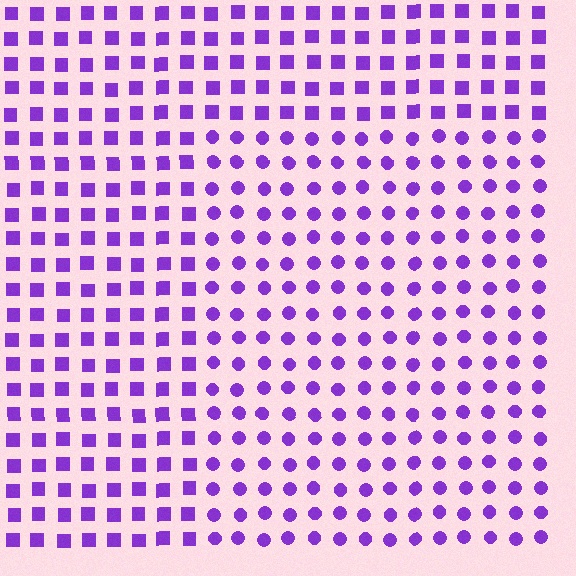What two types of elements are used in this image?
The image uses circles inside the rectangle region and squares outside it.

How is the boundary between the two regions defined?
The boundary is defined by a change in element shape: circles inside vs. squares outside. All elements share the same color and spacing.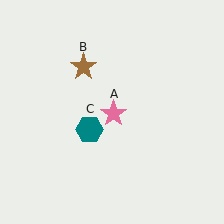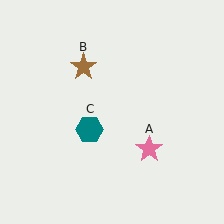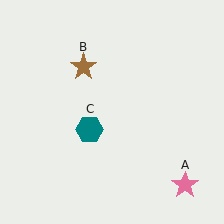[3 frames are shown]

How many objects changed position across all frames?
1 object changed position: pink star (object A).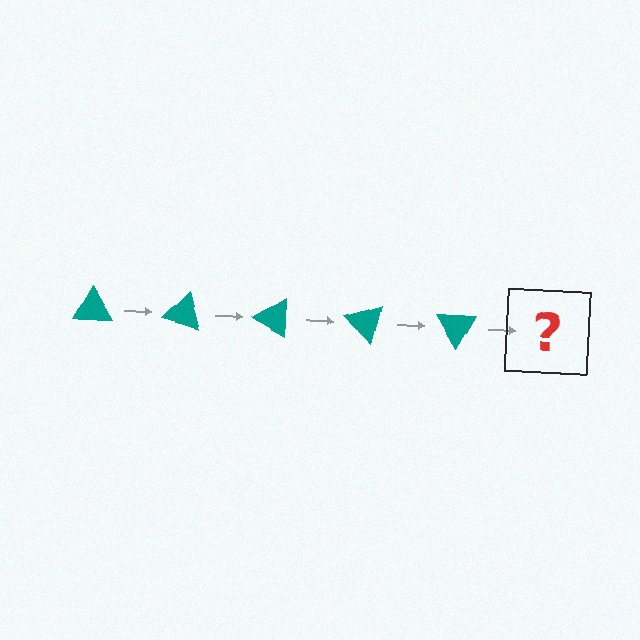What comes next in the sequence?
The next element should be a teal triangle rotated 75 degrees.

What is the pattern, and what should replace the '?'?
The pattern is that the triangle rotates 15 degrees each step. The '?' should be a teal triangle rotated 75 degrees.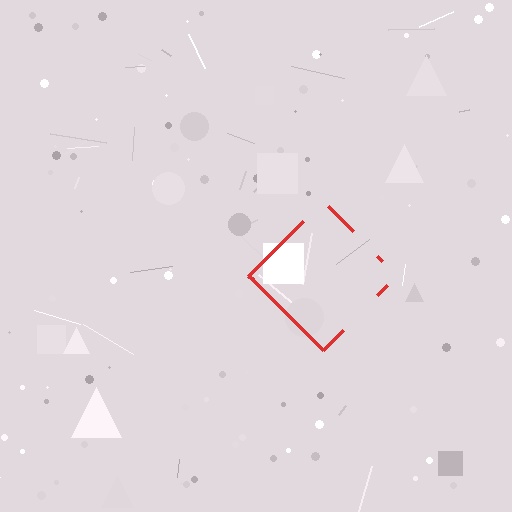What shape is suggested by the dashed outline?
The dashed outline suggests a diamond.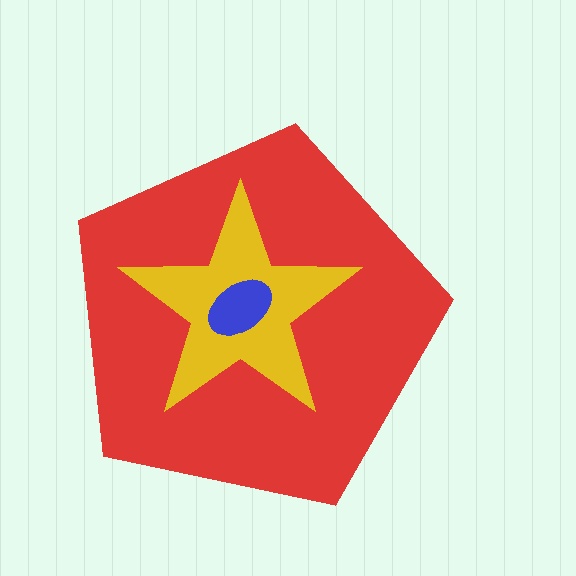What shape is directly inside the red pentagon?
The yellow star.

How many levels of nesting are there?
3.